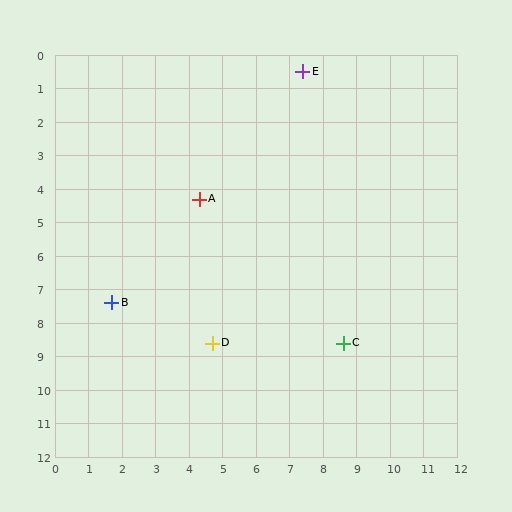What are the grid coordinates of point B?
Point B is at approximately (1.7, 7.4).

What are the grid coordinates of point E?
Point E is at approximately (7.4, 0.5).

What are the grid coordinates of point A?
Point A is at approximately (4.3, 4.3).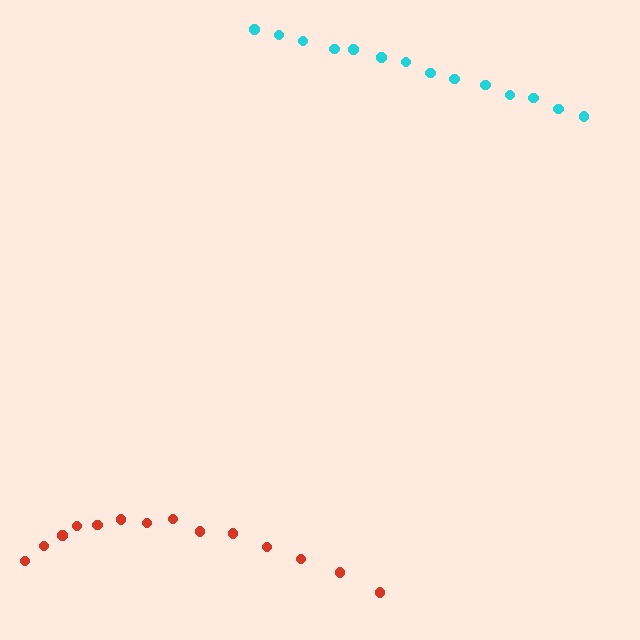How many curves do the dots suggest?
There are 2 distinct paths.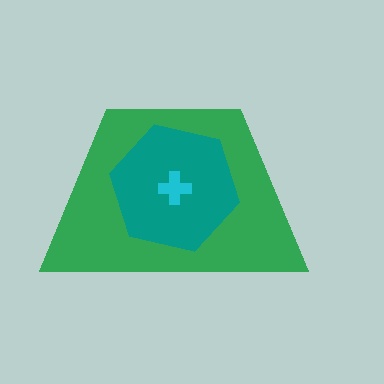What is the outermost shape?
The green trapezoid.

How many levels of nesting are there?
3.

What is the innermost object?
The cyan cross.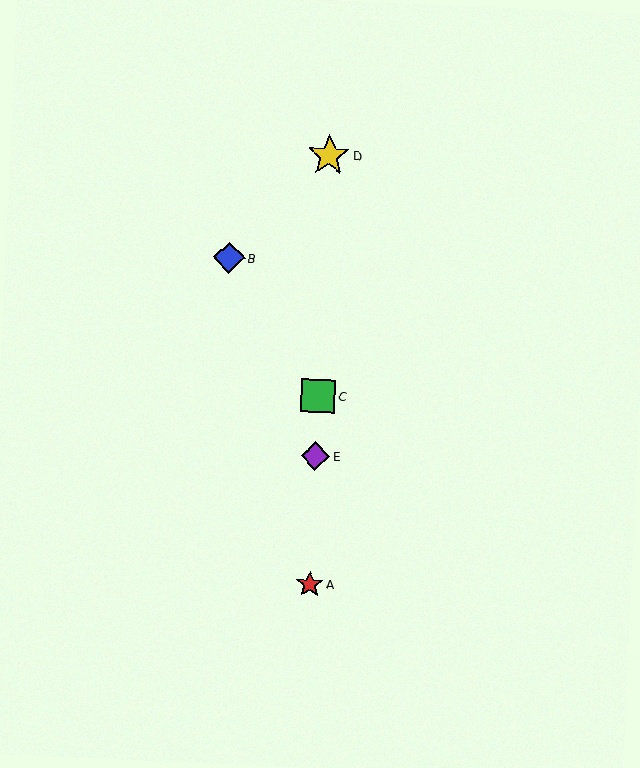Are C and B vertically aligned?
No, C is at x≈318 and B is at x≈229.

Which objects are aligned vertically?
Objects A, C, D, E are aligned vertically.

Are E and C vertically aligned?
Yes, both are at x≈315.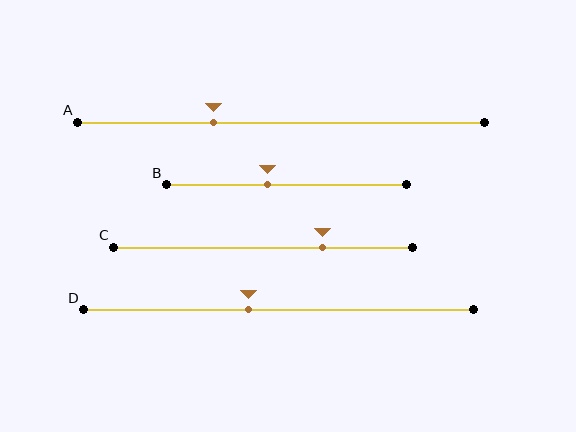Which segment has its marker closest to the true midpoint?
Segment D has its marker closest to the true midpoint.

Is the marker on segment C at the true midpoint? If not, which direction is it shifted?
No, the marker on segment C is shifted to the right by about 20% of the segment length.